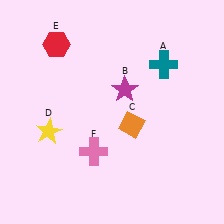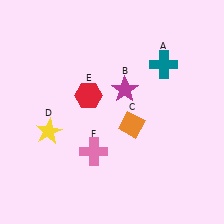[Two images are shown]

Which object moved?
The red hexagon (E) moved down.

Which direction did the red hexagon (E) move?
The red hexagon (E) moved down.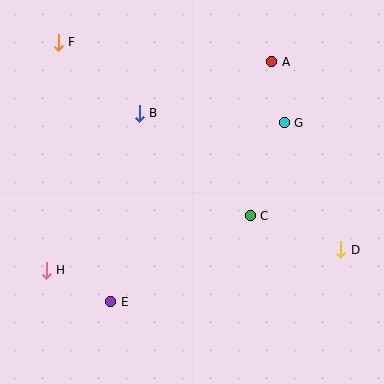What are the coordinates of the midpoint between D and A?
The midpoint between D and A is at (306, 156).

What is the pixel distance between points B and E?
The distance between B and E is 191 pixels.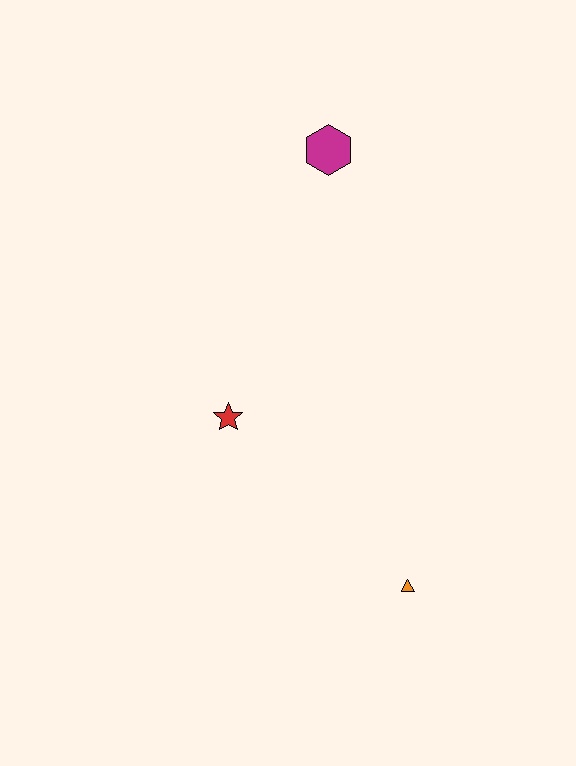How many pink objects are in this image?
There are no pink objects.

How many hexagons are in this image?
There is 1 hexagon.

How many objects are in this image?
There are 3 objects.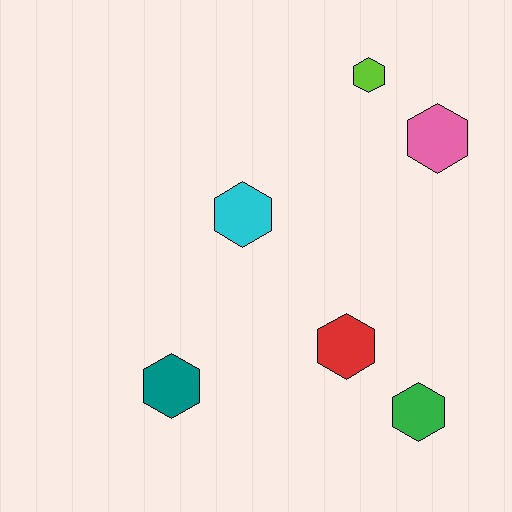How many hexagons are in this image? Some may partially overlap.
There are 6 hexagons.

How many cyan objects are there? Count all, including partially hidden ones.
There is 1 cyan object.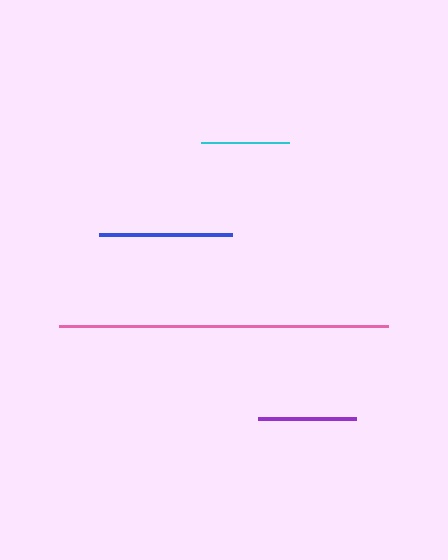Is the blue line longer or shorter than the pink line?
The pink line is longer than the blue line.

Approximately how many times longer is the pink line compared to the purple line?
The pink line is approximately 3.4 times the length of the purple line.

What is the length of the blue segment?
The blue segment is approximately 133 pixels long.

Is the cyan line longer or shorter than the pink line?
The pink line is longer than the cyan line.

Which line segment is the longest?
The pink line is the longest at approximately 329 pixels.